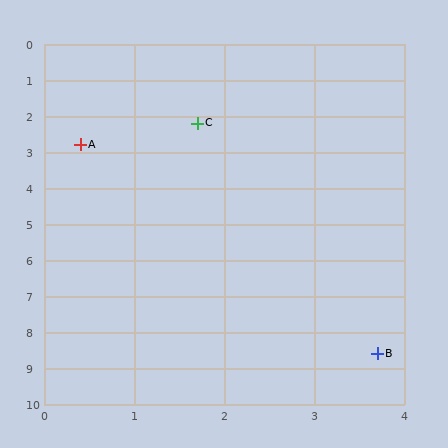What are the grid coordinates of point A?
Point A is at approximately (0.4, 2.8).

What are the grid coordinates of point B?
Point B is at approximately (3.7, 8.6).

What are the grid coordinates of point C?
Point C is at approximately (1.7, 2.2).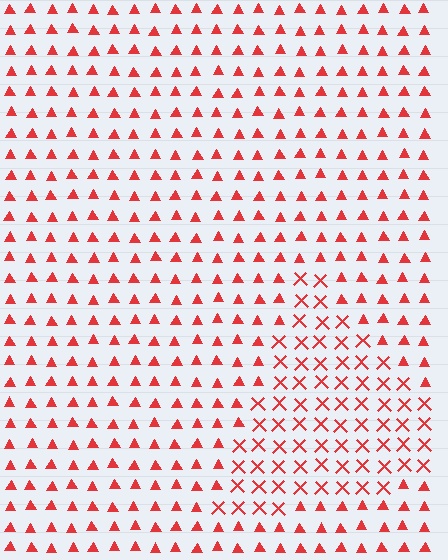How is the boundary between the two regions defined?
The boundary is defined by a change in element shape: X marks inside vs. triangles outside. All elements share the same color and spacing.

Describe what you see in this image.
The image is filled with small red elements arranged in a uniform grid. A triangle-shaped region contains X marks, while the surrounding area contains triangles. The boundary is defined purely by the change in element shape.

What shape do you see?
I see a triangle.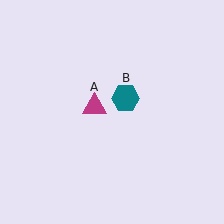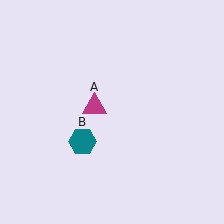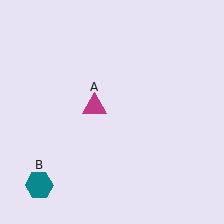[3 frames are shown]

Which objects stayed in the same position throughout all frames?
Magenta triangle (object A) remained stationary.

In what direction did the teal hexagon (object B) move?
The teal hexagon (object B) moved down and to the left.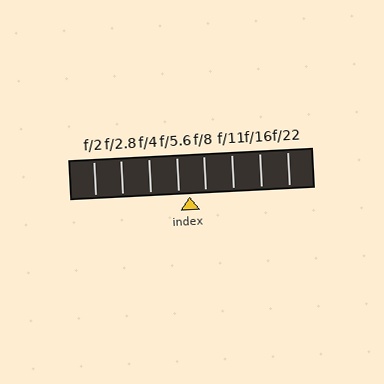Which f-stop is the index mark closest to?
The index mark is closest to f/5.6.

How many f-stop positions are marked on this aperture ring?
There are 8 f-stop positions marked.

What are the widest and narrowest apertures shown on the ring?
The widest aperture shown is f/2 and the narrowest is f/22.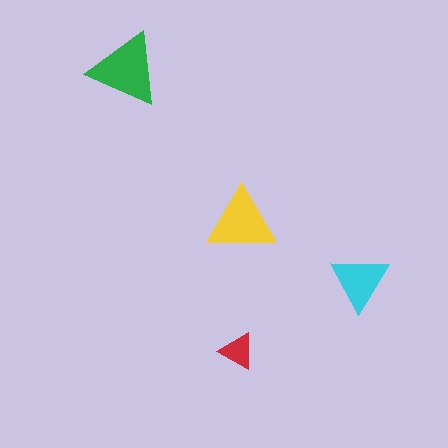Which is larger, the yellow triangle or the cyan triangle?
The yellow one.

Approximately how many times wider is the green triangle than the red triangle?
About 2 times wider.